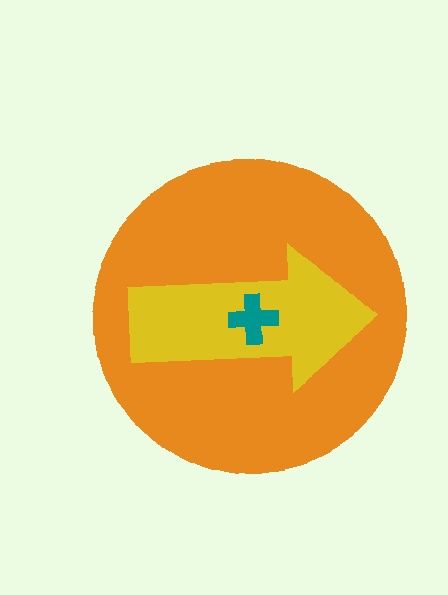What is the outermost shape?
The orange circle.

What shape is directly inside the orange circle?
The yellow arrow.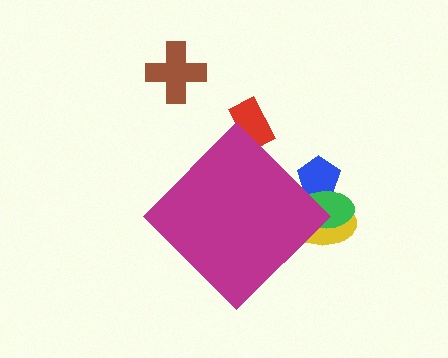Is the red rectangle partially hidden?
Yes, the red rectangle is partially hidden behind the magenta diamond.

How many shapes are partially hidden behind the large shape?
4 shapes are partially hidden.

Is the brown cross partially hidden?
No, the brown cross is fully visible.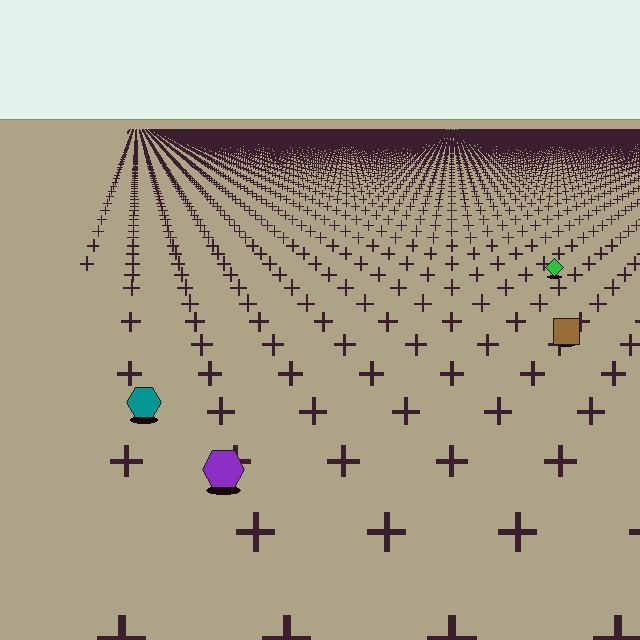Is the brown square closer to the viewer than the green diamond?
Yes. The brown square is closer — you can tell from the texture gradient: the ground texture is coarser near it.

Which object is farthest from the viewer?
The green diamond is farthest from the viewer. It appears smaller and the ground texture around it is denser.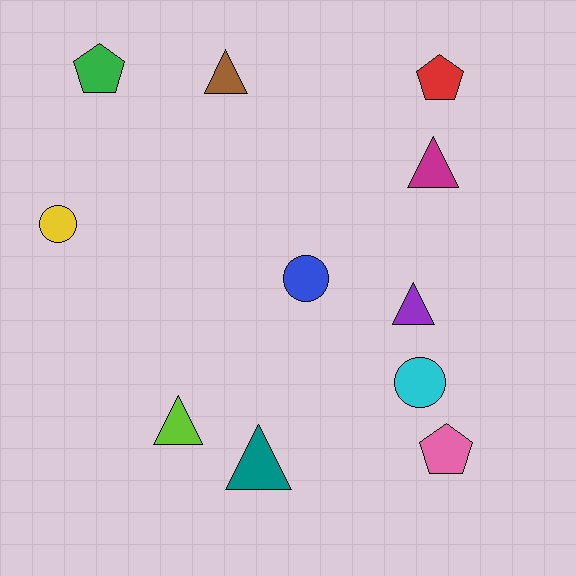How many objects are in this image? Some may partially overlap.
There are 11 objects.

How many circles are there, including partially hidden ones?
There are 3 circles.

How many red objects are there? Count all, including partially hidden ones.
There is 1 red object.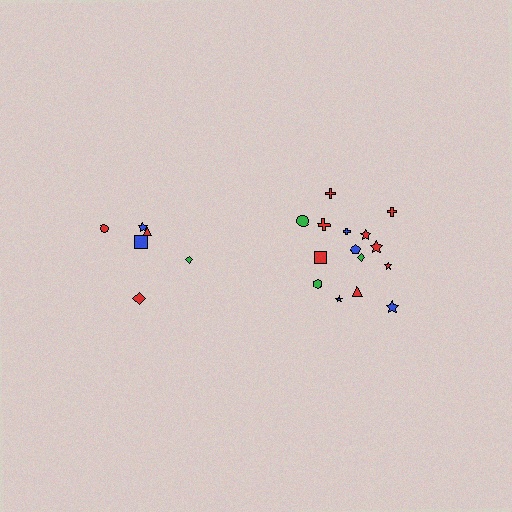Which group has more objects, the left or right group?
The right group.